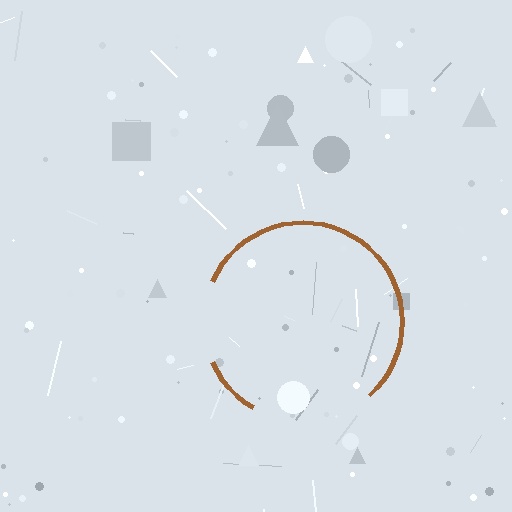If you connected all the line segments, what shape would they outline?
They would outline a circle.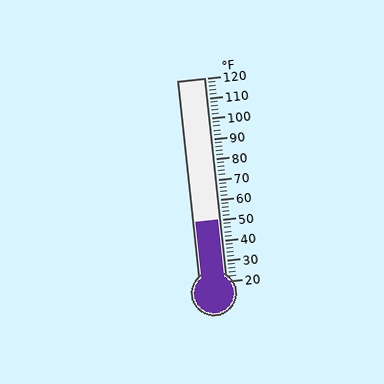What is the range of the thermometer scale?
The thermometer scale ranges from 20°F to 120°F.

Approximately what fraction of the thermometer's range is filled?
The thermometer is filled to approximately 30% of its range.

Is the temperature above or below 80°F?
The temperature is below 80°F.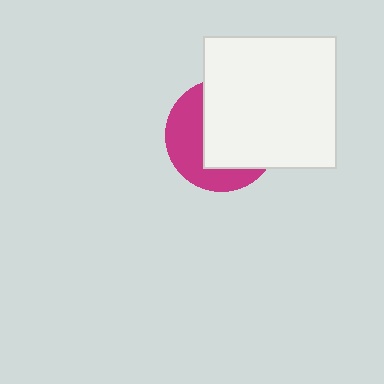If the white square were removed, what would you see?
You would see the complete magenta circle.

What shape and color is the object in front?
The object in front is a white square.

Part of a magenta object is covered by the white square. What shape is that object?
It is a circle.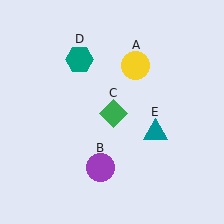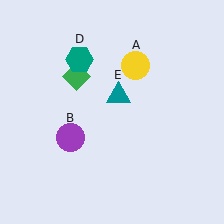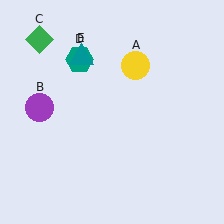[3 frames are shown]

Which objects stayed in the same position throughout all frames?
Yellow circle (object A) and teal hexagon (object D) remained stationary.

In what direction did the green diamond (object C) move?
The green diamond (object C) moved up and to the left.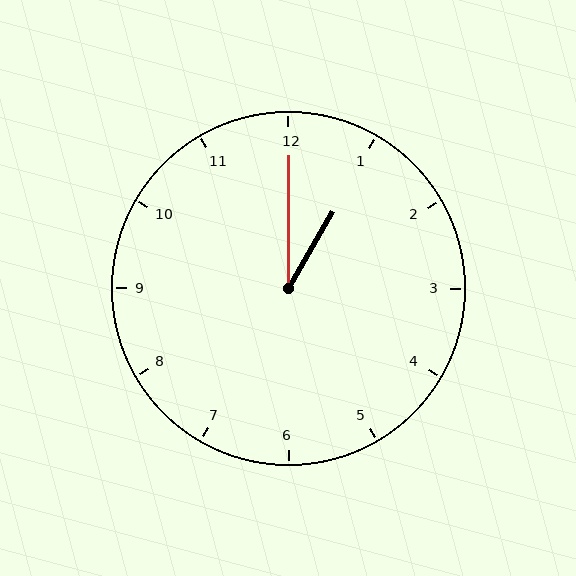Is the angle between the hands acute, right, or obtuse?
It is acute.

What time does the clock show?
1:00.